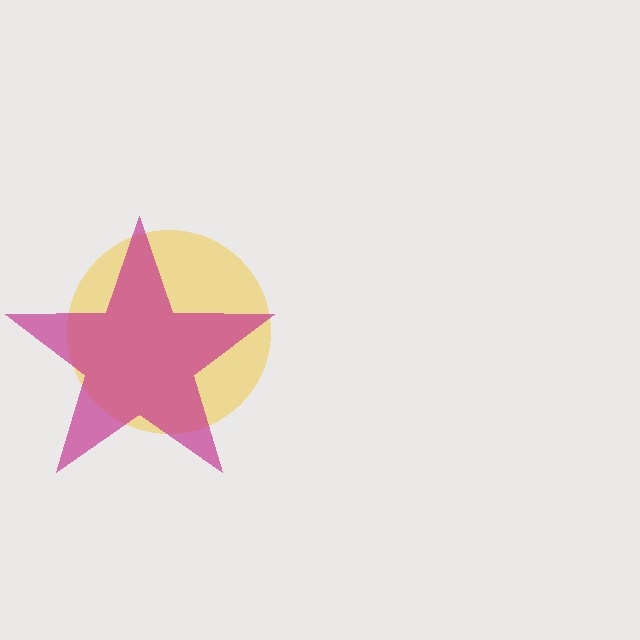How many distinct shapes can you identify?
There are 2 distinct shapes: a yellow circle, a magenta star.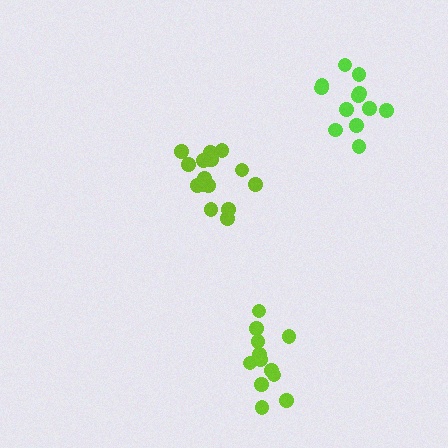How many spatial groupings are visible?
There are 3 spatial groupings.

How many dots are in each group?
Group 1: 12 dots, Group 2: 12 dots, Group 3: 16 dots (40 total).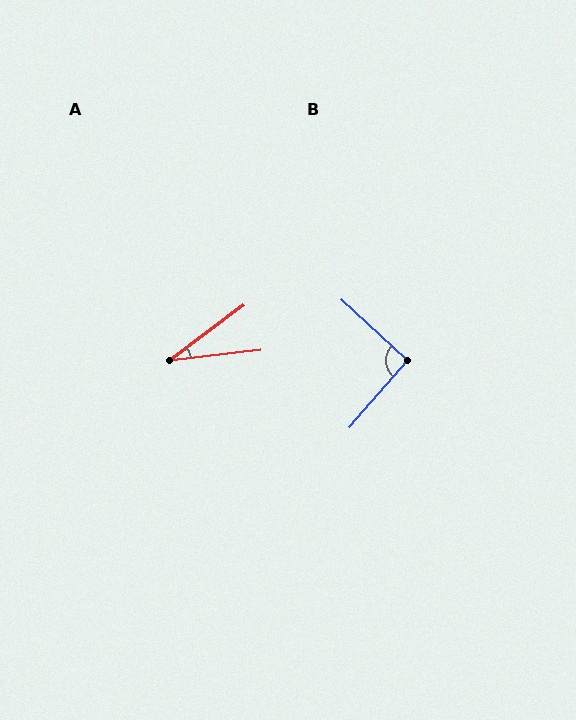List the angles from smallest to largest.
A (30°), B (91°).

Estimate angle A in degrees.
Approximately 30 degrees.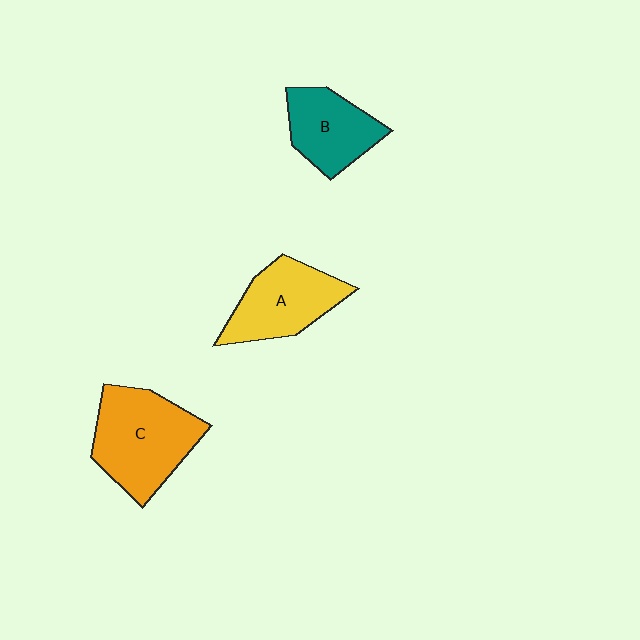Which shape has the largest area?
Shape C (orange).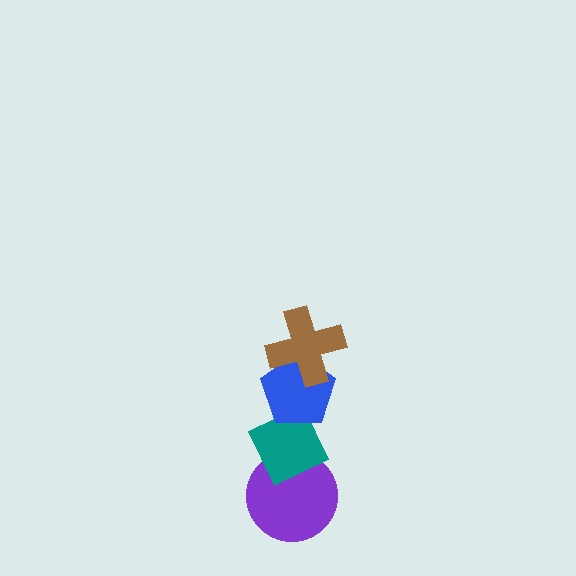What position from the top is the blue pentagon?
The blue pentagon is 2nd from the top.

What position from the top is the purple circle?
The purple circle is 4th from the top.